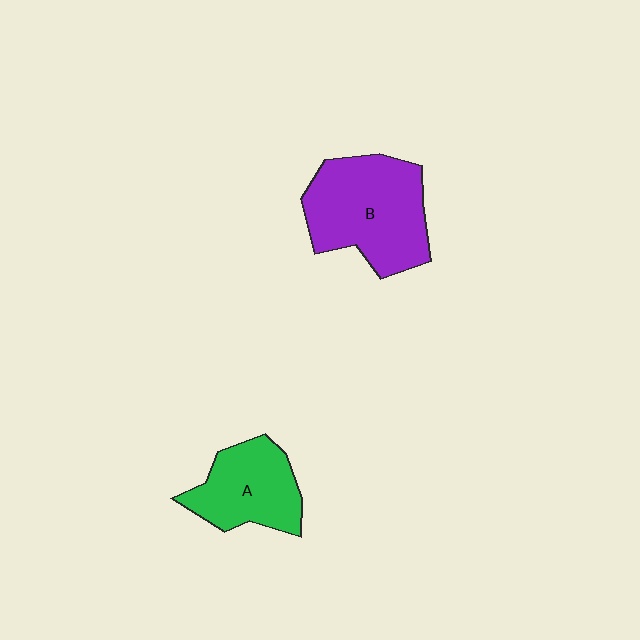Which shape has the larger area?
Shape B (purple).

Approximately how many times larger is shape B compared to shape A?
Approximately 1.5 times.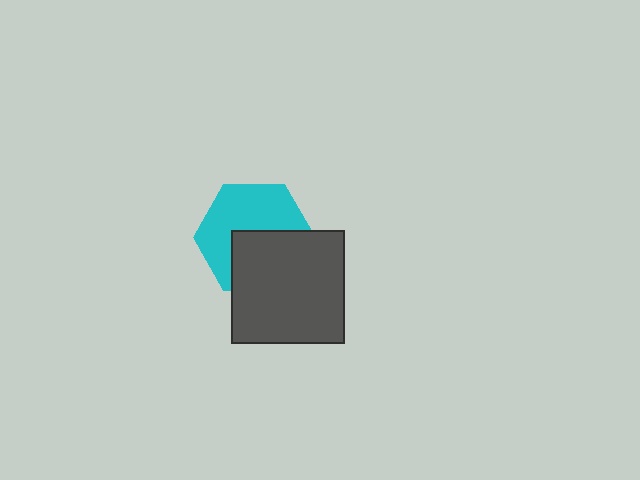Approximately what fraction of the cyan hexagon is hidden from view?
Roughly 44% of the cyan hexagon is hidden behind the dark gray square.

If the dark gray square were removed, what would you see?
You would see the complete cyan hexagon.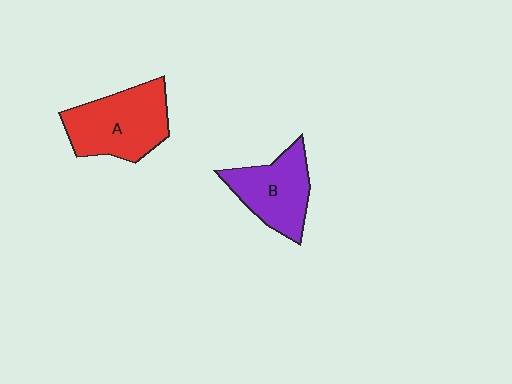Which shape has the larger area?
Shape A (red).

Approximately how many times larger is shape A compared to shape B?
Approximately 1.2 times.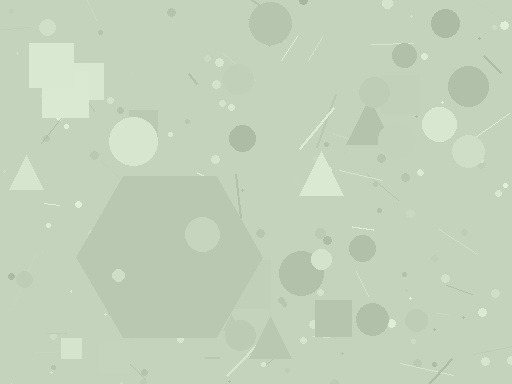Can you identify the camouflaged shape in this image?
The camouflaged shape is a hexagon.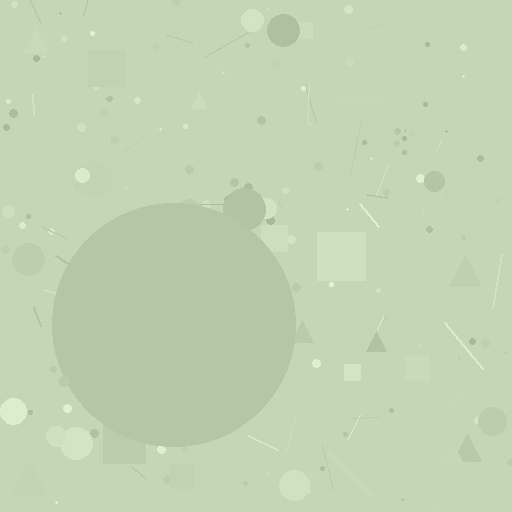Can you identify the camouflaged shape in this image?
The camouflaged shape is a circle.